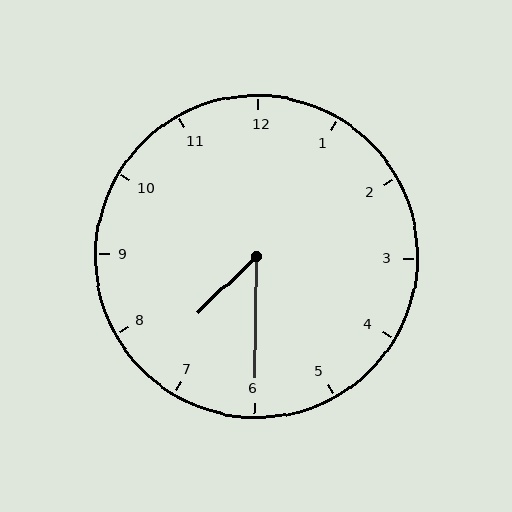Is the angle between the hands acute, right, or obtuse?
It is acute.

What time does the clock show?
7:30.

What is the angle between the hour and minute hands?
Approximately 45 degrees.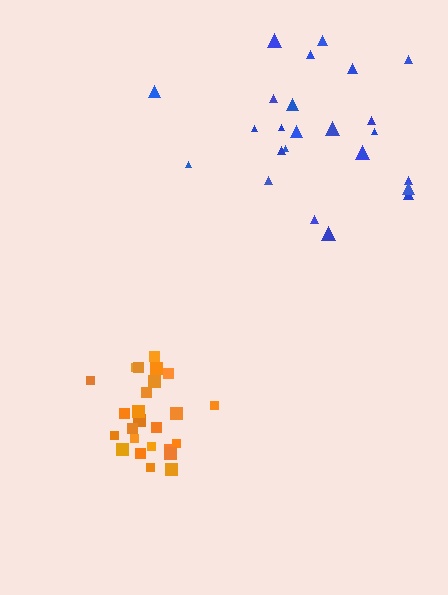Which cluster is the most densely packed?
Orange.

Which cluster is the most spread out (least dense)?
Blue.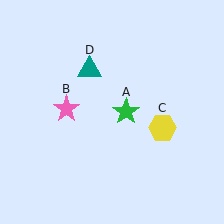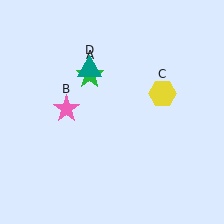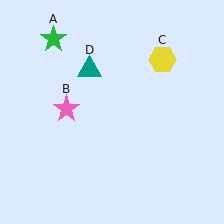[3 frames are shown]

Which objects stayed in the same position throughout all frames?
Pink star (object B) and teal triangle (object D) remained stationary.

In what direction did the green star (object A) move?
The green star (object A) moved up and to the left.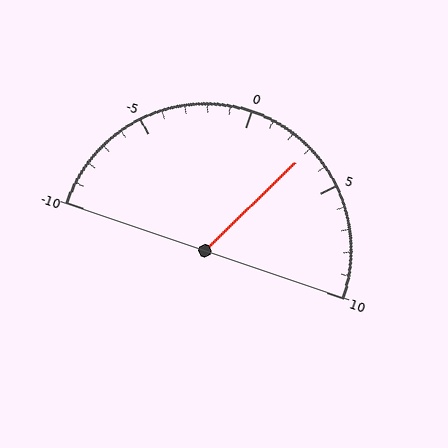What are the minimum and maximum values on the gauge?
The gauge ranges from -10 to 10.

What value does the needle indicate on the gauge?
The needle indicates approximately 3.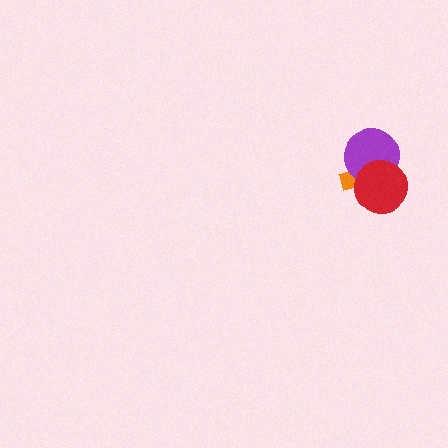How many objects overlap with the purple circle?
2 objects overlap with the purple circle.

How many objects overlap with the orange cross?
2 objects overlap with the orange cross.